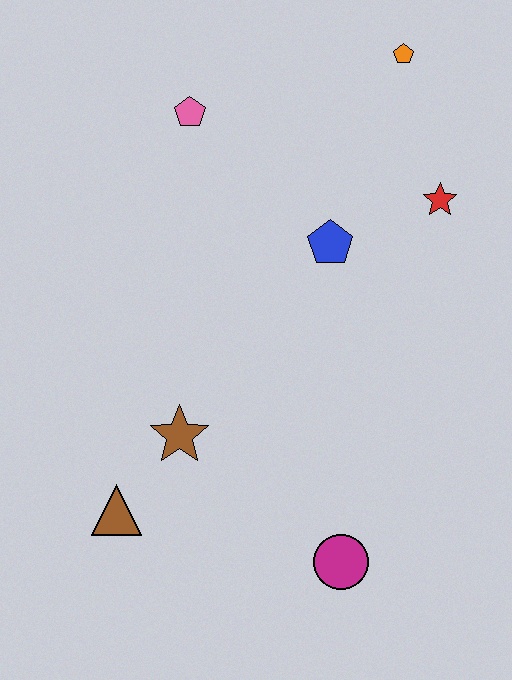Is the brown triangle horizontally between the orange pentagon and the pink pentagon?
No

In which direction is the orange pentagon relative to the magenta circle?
The orange pentagon is above the magenta circle.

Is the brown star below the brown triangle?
No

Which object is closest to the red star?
The blue pentagon is closest to the red star.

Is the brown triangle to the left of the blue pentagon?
Yes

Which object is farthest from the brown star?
The orange pentagon is farthest from the brown star.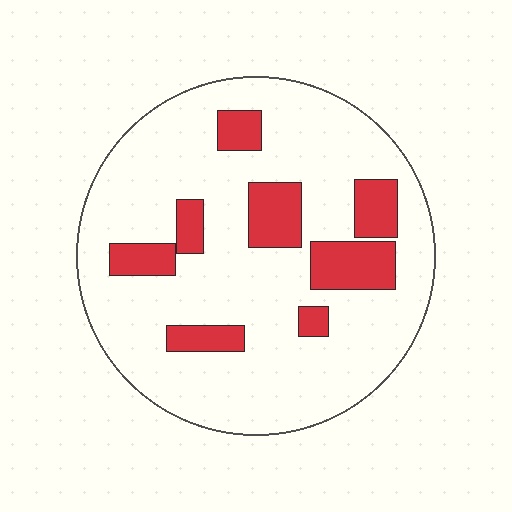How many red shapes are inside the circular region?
8.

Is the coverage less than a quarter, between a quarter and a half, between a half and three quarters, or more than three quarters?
Less than a quarter.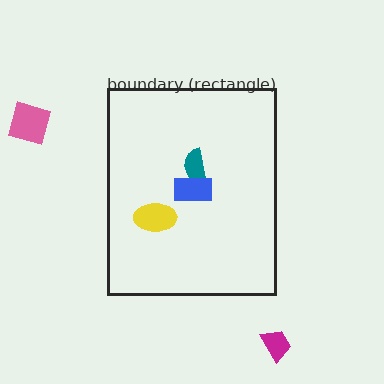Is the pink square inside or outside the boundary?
Outside.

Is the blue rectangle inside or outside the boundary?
Inside.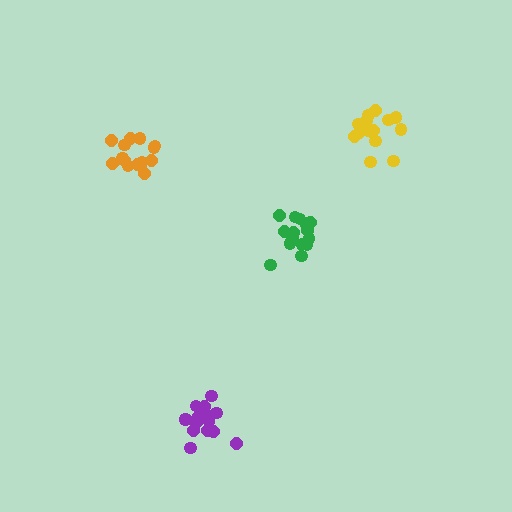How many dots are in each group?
Group 1: 15 dots, Group 2: 18 dots, Group 3: 15 dots, Group 4: 15 dots (63 total).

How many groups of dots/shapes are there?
There are 4 groups.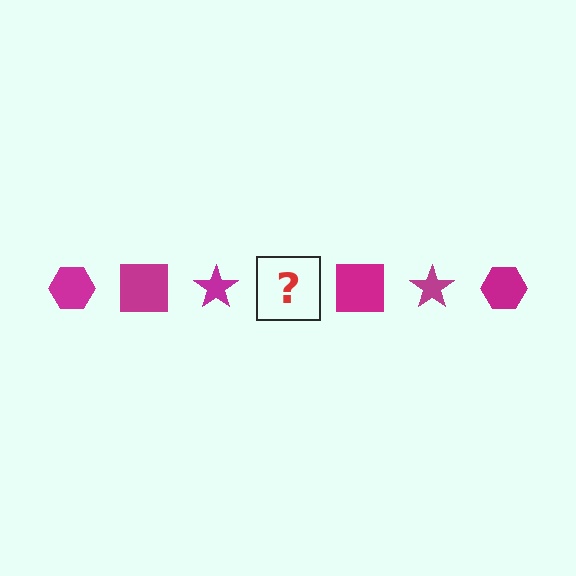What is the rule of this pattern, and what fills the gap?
The rule is that the pattern cycles through hexagon, square, star shapes in magenta. The gap should be filled with a magenta hexagon.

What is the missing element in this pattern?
The missing element is a magenta hexagon.